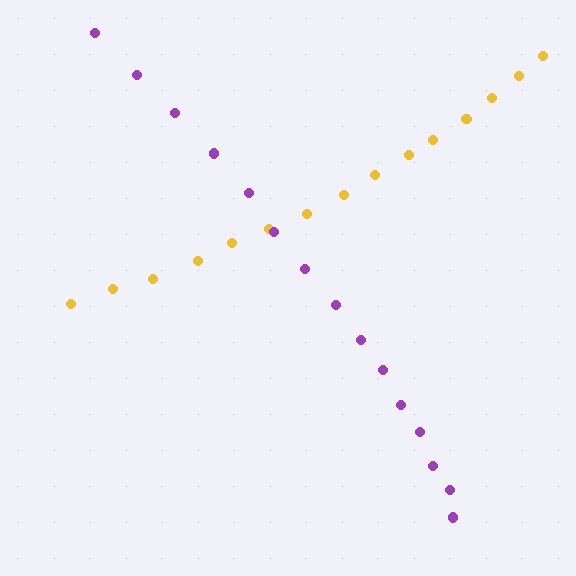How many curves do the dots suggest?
There are 2 distinct paths.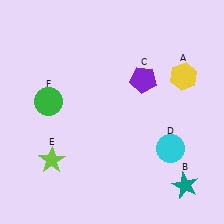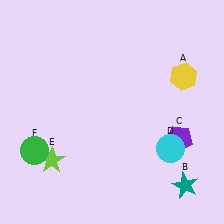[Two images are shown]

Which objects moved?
The objects that moved are: the purple pentagon (C), the green circle (F).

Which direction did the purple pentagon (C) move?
The purple pentagon (C) moved down.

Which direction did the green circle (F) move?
The green circle (F) moved down.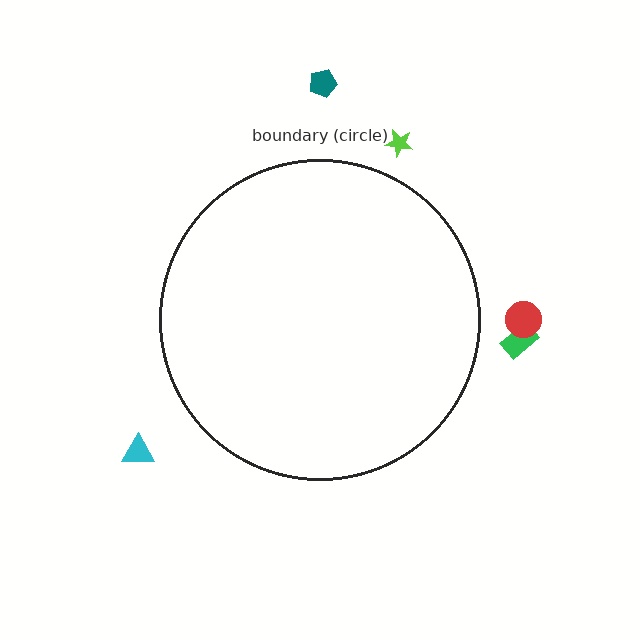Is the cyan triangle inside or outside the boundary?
Outside.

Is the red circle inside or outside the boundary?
Outside.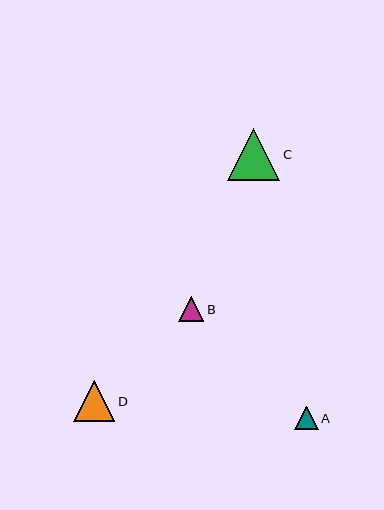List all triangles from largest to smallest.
From largest to smallest: C, D, B, A.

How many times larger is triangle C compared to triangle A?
Triangle C is approximately 2.3 times the size of triangle A.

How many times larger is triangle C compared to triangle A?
Triangle C is approximately 2.3 times the size of triangle A.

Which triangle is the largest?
Triangle C is the largest with a size of approximately 53 pixels.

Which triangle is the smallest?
Triangle A is the smallest with a size of approximately 23 pixels.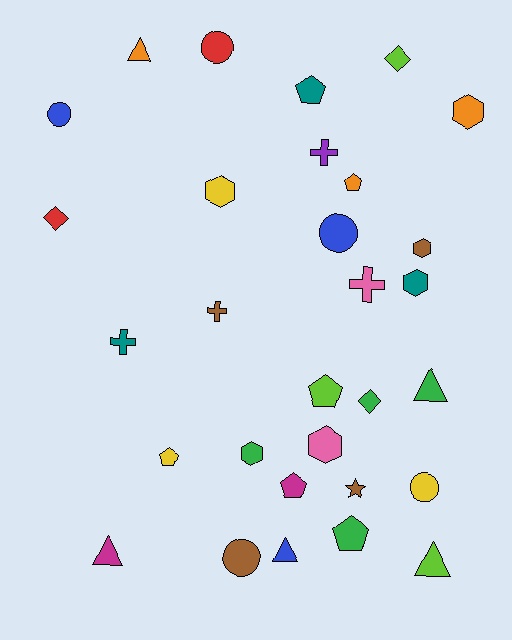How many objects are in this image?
There are 30 objects.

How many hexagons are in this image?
There are 6 hexagons.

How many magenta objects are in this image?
There are 2 magenta objects.